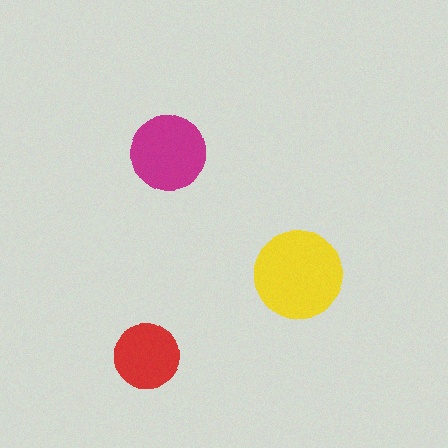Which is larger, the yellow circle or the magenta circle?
The yellow one.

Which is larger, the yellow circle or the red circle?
The yellow one.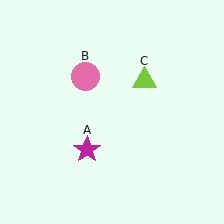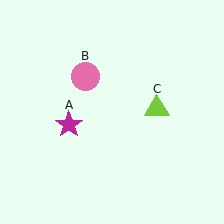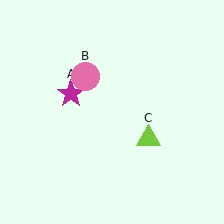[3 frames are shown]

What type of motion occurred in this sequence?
The magenta star (object A), lime triangle (object C) rotated clockwise around the center of the scene.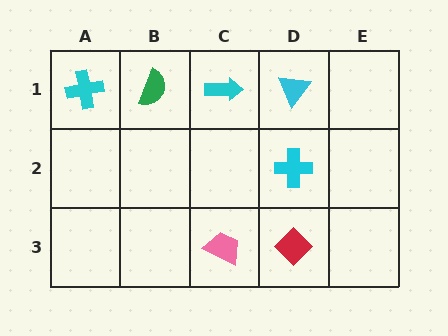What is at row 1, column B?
A green semicircle.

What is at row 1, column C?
A cyan arrow.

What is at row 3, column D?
A red diamond.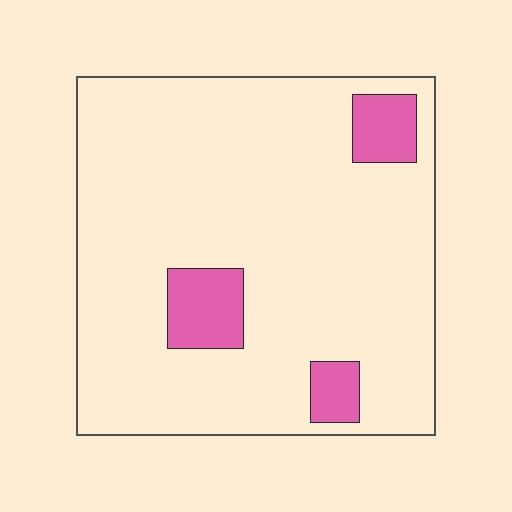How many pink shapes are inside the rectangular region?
3.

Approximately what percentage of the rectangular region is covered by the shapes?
Approximately 10%.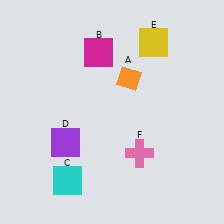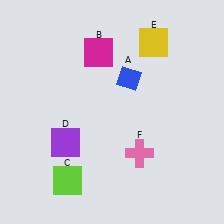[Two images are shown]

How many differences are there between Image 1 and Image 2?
There are 2 differences between the two images.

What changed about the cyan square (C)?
In Image 1, C is cyan. In Image 2, it changed to lime.